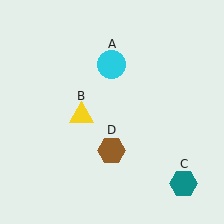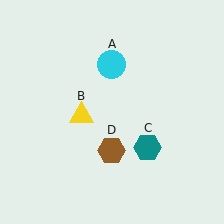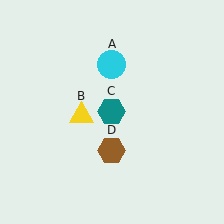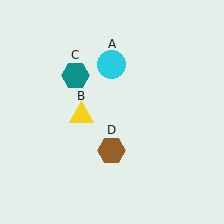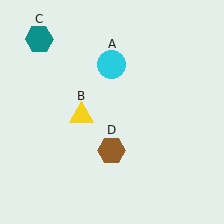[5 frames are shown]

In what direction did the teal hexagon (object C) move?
The teal hexagon (object C) moved up and to the left.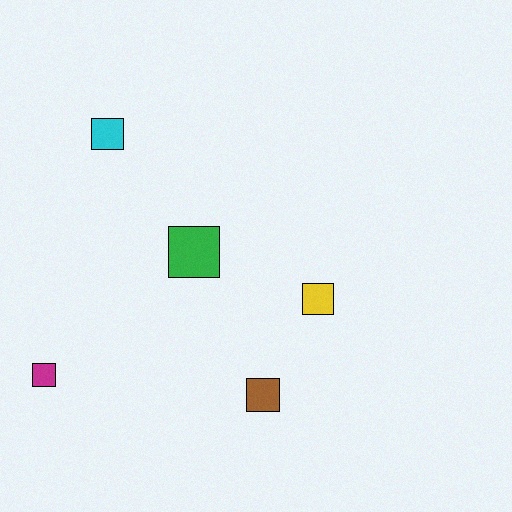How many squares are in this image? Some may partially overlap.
There are 5 squares.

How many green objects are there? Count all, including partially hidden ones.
There is 1 green object.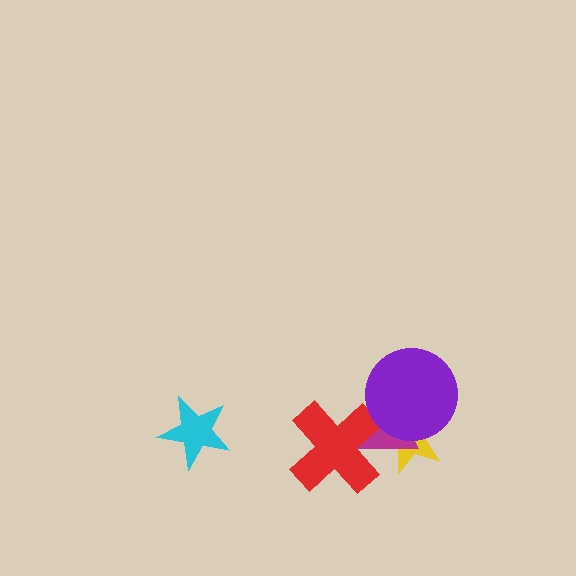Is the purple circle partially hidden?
No, no other shape covers it.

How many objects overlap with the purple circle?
2 objects overlap with the purple circle.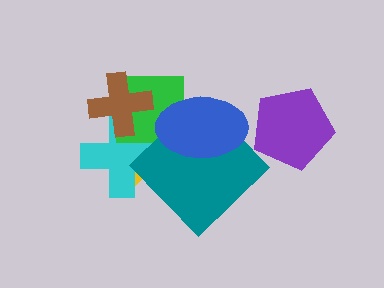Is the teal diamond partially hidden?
Yes, it is partially covered by another shape.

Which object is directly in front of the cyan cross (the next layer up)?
The green square is directly in front of the cyan cross.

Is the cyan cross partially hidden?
Yes, it is partially covered by another shape.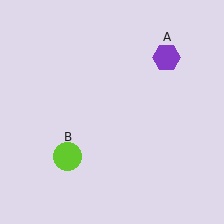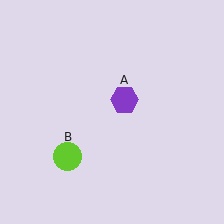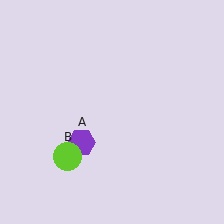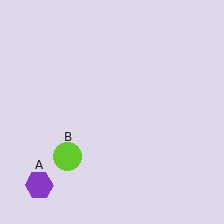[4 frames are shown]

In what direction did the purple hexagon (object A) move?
The purple hexagon (object A) moved down and to the left.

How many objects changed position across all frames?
1 object changed position: purple hexagon (object A).